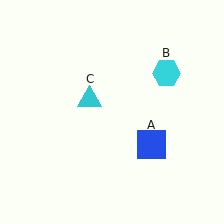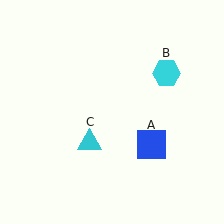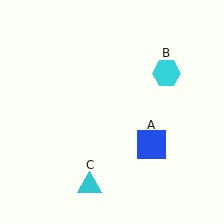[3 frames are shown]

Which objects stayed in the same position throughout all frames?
Blue square (object A) and cyan hexagon (object B) remained stationary.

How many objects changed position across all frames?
1 object changed position: cyan triangle (object C).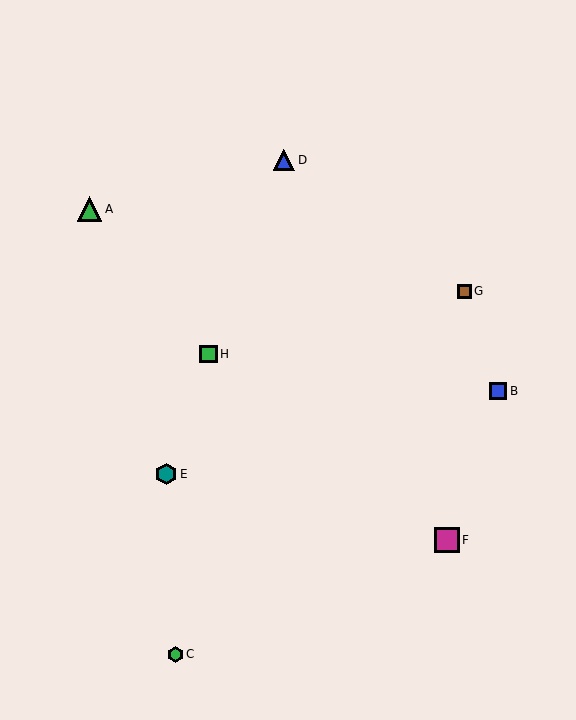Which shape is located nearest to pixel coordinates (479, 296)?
The brown square (labeled G) at (464, 291) is nearest to that location.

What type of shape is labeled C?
Shape C is a green hexagon.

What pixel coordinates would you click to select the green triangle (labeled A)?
Click at (90, 209) to select the green triangle A.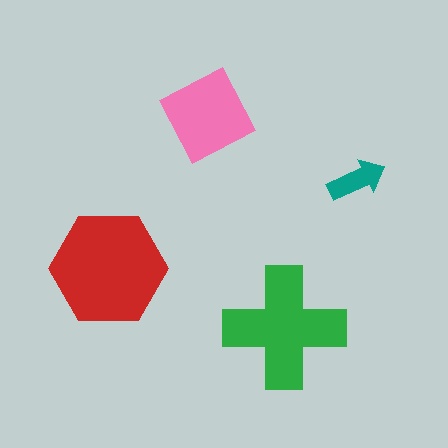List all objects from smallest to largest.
The teal arrow, the pink square, the green cross, the red hexagon.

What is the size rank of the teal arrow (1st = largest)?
4th.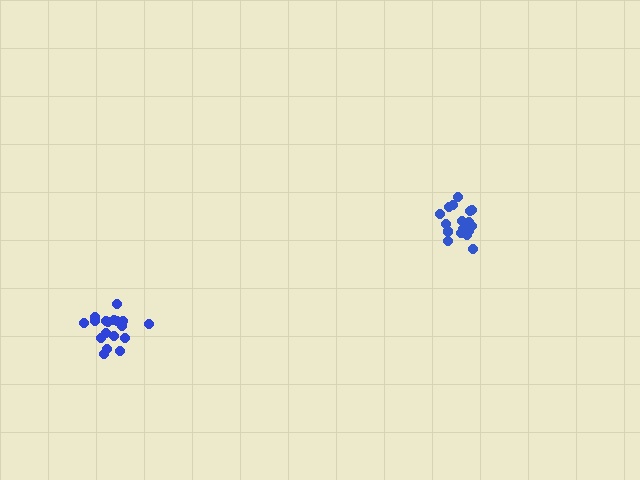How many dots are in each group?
Group 1: 18 dots, Group 2: 18 dots (36 total).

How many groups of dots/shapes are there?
There are 2 groups.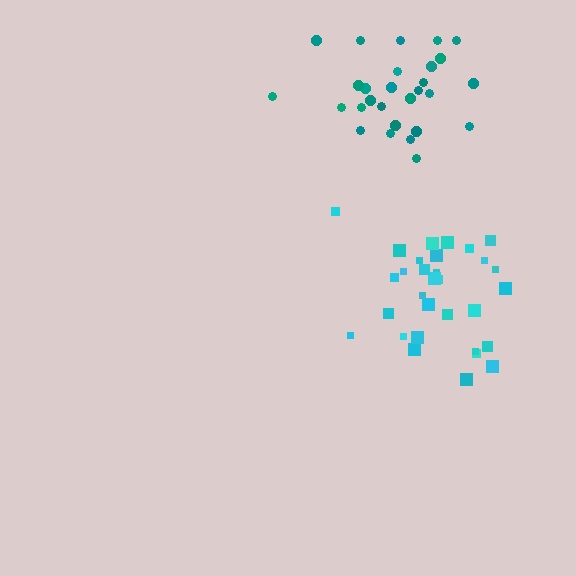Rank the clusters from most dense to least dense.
cyan, teal.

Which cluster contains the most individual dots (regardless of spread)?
Cyan (31).